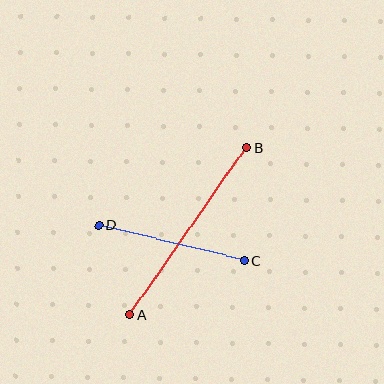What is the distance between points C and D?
The distance is approximately 150 pixels.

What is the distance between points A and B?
The distance is approximately 204 pixels.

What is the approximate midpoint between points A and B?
The midpoint is at approximately (188, 231) pixels.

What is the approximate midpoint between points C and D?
The midpoint is at approximately (171, 243) pixels.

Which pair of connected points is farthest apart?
Points A and B are farthest apart.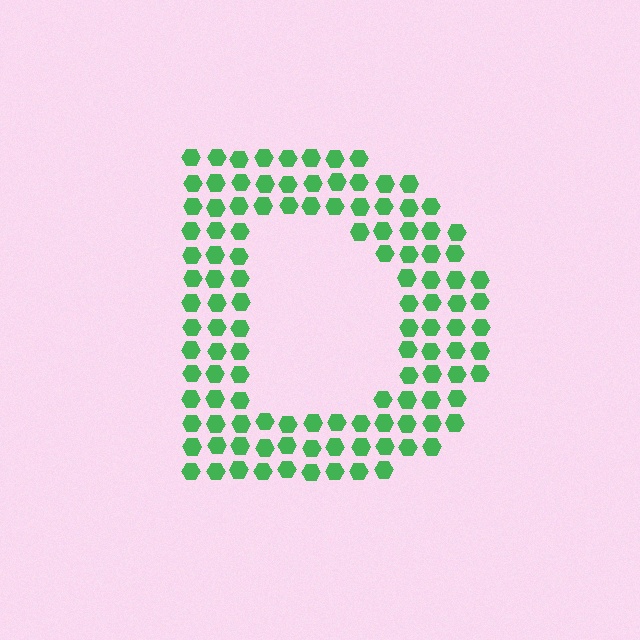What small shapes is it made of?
It is made of small hexagons.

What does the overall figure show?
The overall figure shows the letter D.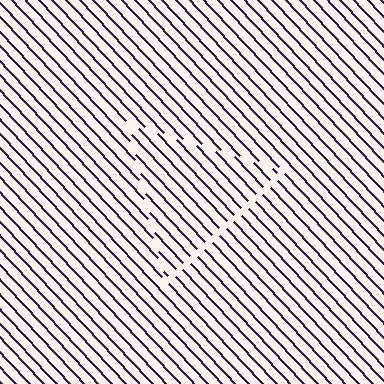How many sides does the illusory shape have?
3 sides — the line-ends trace a triangle.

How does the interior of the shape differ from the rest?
The interior of the shape contains the same grating, shifted by half a period — the contour is defined by the phase discontinuity where line-ends from the inner and outer gratings abut.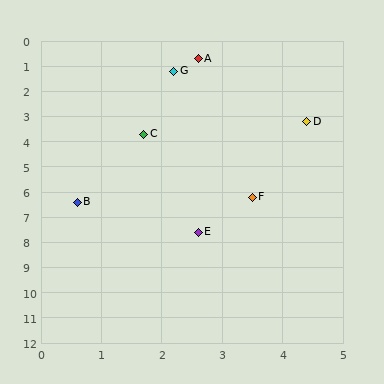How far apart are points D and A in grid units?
Points D and A are about 3.1 grid units apart.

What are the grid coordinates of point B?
Point B is at approximately (0.6, 6.4).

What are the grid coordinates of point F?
Point F is at approximately (3.5, 6.2).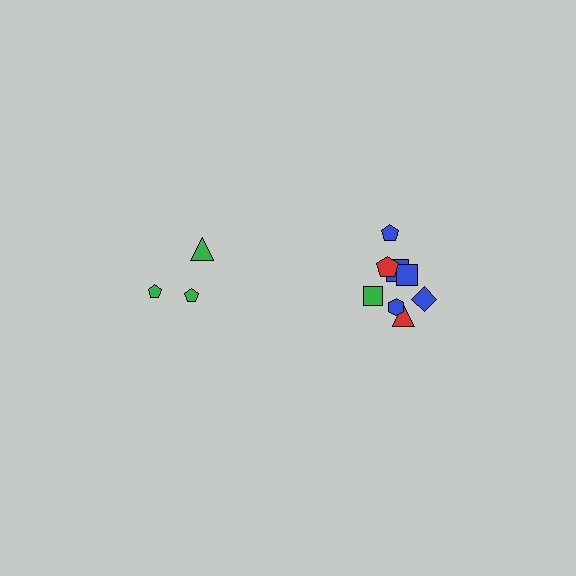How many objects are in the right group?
There are 8 objects.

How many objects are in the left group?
There are 3 objects.